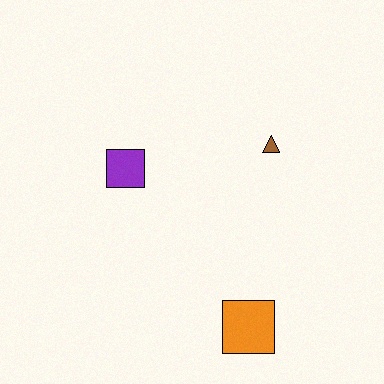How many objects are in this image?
There are 3 objects.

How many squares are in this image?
There are 2 squares.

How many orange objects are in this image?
There is 1 orange object.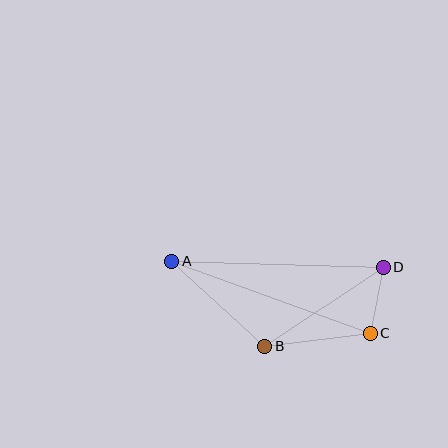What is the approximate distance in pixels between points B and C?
The distance between B and C is approximately 106 pixels.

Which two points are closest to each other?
Points C and D are closest to each other.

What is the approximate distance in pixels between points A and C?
The distance between A and C is approximately 211 pixels.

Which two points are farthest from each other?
Points A and D are farthest from each other.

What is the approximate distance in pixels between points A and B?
The distance between A and B is approximately 126 pixels.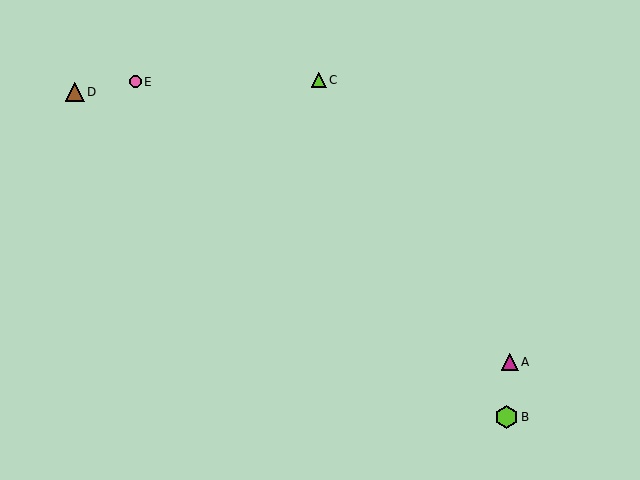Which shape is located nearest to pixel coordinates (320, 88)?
The lime triangle (labeled C) at (319, 80) is nearest to that location.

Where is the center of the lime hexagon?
The center of the lime hexagon is at (507, 417).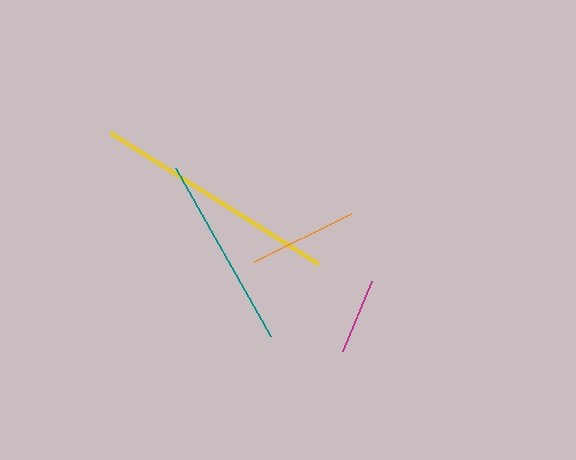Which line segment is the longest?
The yellow line is the longest at approximately 247 pixels.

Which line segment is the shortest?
The magenta line is the shortest at approximately 75 pixels.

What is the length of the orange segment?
The orange segment is approximately 108 pixels long.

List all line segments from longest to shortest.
From longest to shortest: yellow, teal, orange, magenta.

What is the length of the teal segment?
The teal segment is approximately 193 pixels long.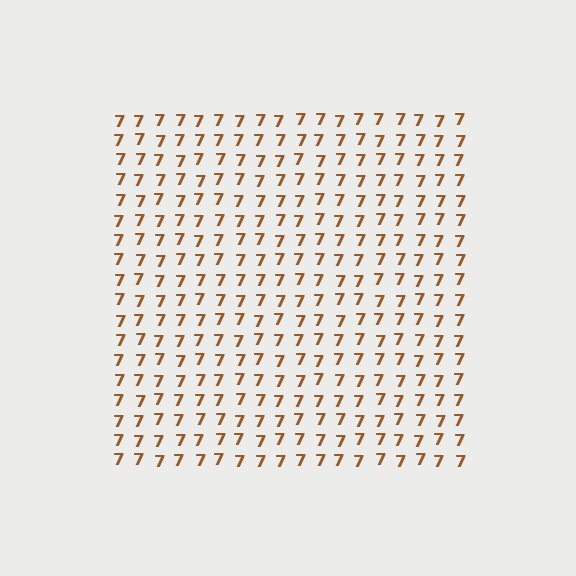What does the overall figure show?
The overall figure shows a square.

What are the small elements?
The small elements are digit 7's.